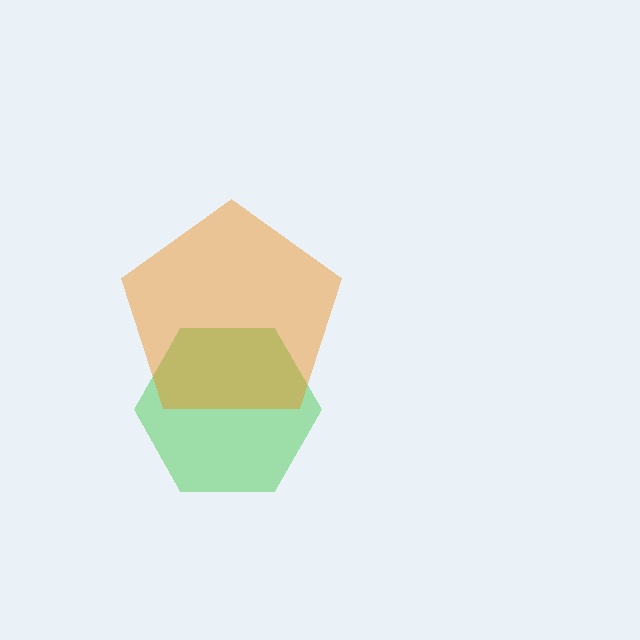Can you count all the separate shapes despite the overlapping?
Yes, there are 2 separate shapes.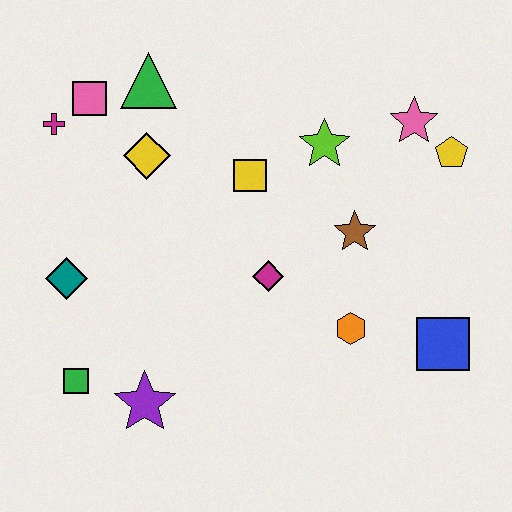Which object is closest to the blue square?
The orange hexagon is closest to the blue square.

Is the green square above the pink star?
No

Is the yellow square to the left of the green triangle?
No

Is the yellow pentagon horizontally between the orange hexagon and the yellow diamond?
No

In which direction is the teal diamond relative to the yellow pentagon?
The teal diamond is to the left of the yellow pentagon.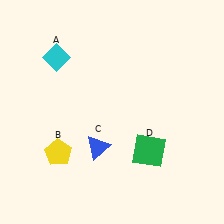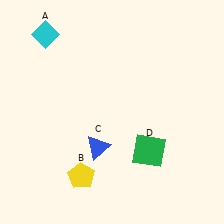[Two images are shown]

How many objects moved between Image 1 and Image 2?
2 objects moved between the two images.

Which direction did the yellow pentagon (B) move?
The yellow pentagon (B) moved down.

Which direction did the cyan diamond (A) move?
The cyan diamond (A) moved up.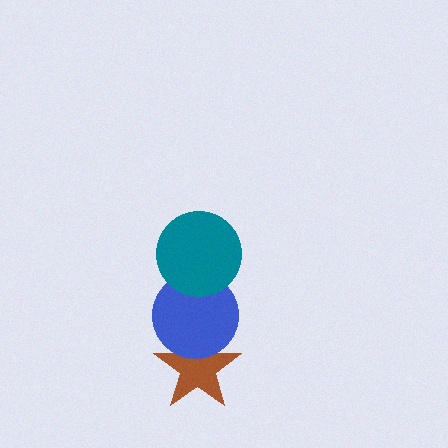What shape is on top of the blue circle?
The teal circle is on top of the blue circle.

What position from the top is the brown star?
The brown star is 3rd from the top.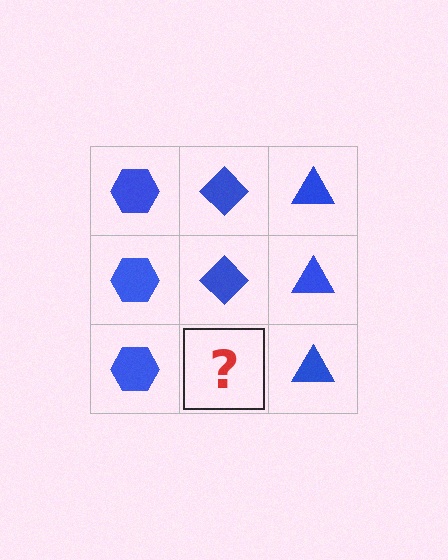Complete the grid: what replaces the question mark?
The question mark should be replaced with a blue diamond.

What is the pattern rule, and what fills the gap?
The rule is that each column has a consistent shape. The gap should be filled with a blue diamond.